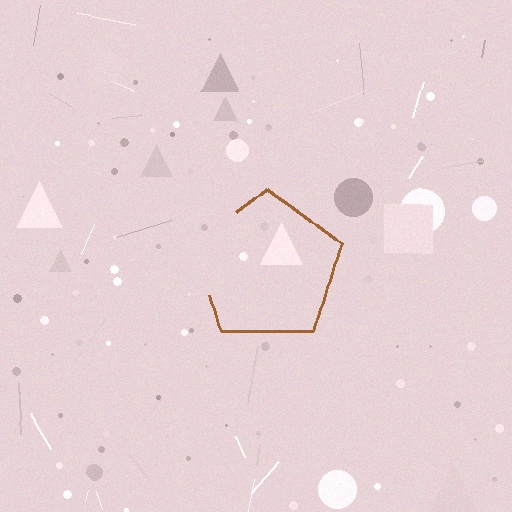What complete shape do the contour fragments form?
The contour fragments form a pentagon.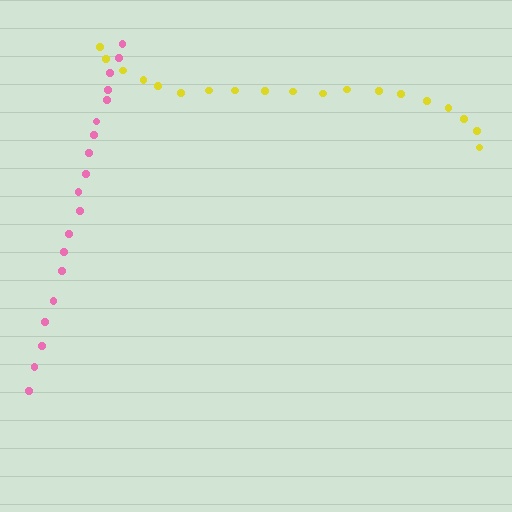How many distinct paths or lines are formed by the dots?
There are 2 distinct paths.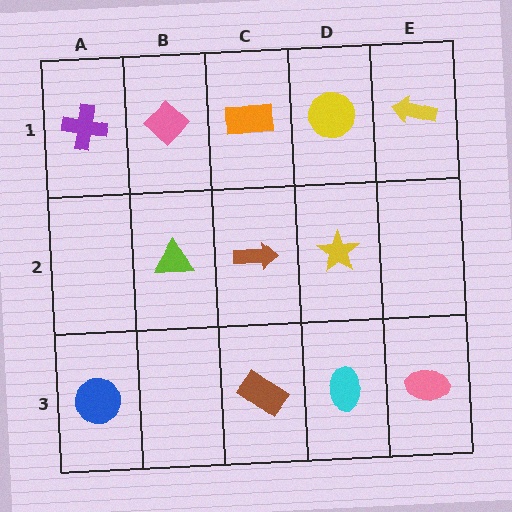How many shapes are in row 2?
3 shapes.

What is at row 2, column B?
A lime triangle.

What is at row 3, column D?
A cyan ellipse.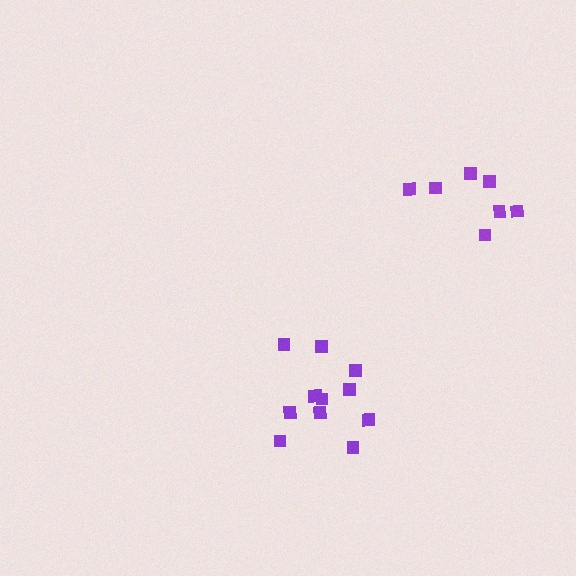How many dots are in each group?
Group 1: 12 dots, Group 2: 7 dots (19 total).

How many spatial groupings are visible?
There are 2 spatial groupings.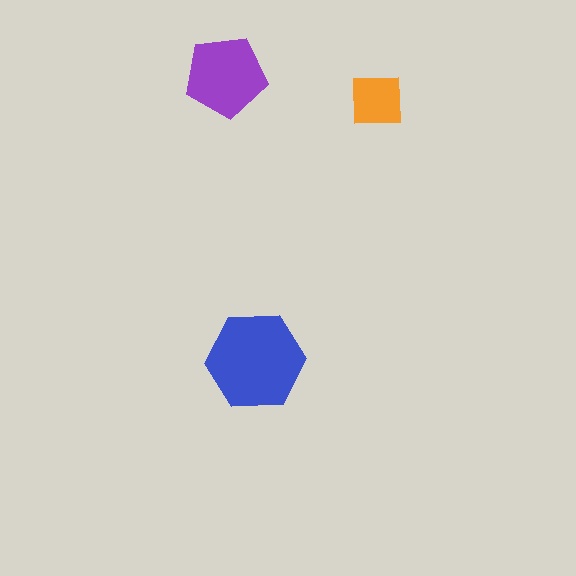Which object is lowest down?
The blue hexagon is bottommost.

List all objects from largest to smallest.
The blue hexagon, the purple pentagon, the orange square.